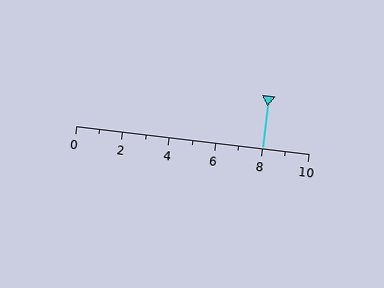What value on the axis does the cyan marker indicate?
The marker indicates approximately 8.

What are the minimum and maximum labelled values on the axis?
The axis runs from 0 to 10.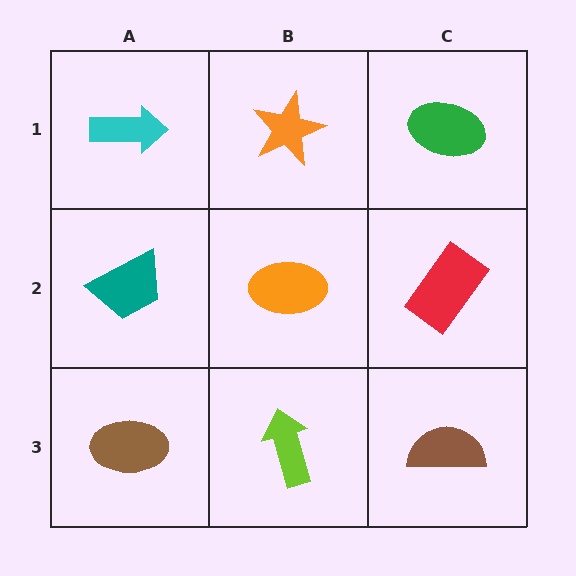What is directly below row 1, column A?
A teal trapezoid.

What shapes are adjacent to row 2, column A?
A cyan arrow (row 1, column A), a brown ellipse (row 3, column A), an orange ellipse (row 2, column B).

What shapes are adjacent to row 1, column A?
A teal trapezoid (row 2, column A), an orange star (row 1, column B).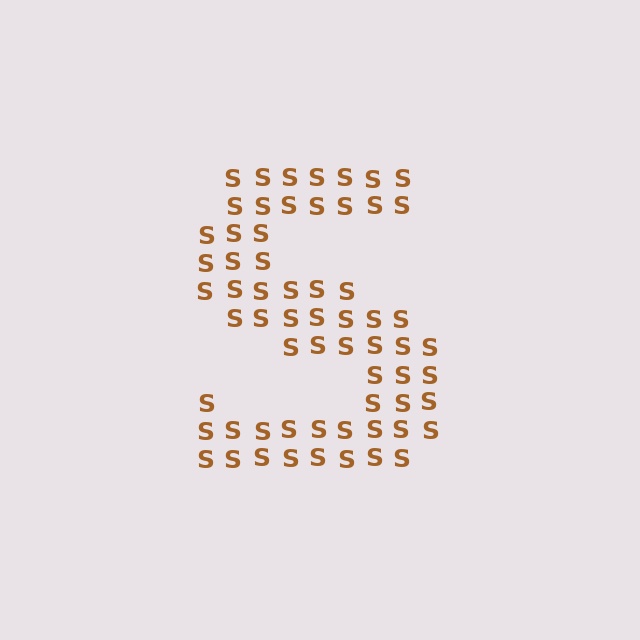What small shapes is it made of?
It is made of small letter S's.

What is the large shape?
The large shape is the letter S.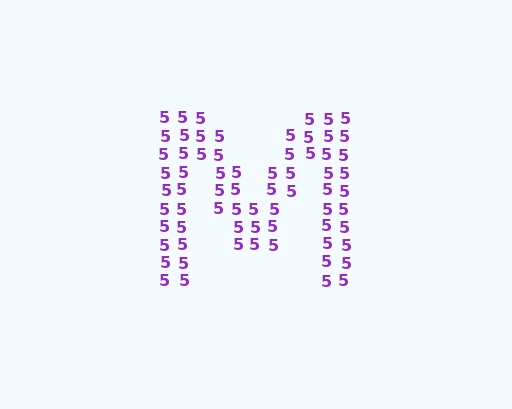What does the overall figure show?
The overall figure shows the letter M.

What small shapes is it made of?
It is made of small digit 5's.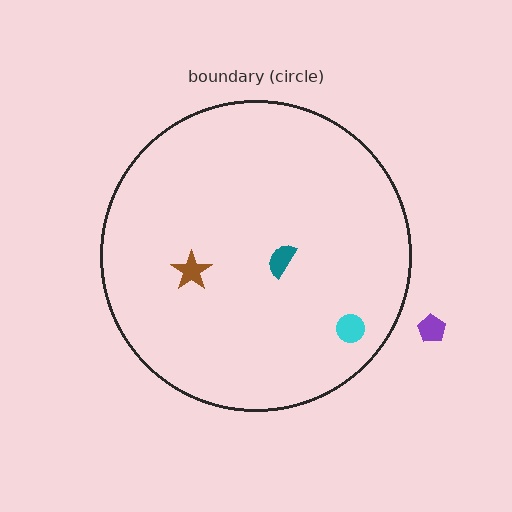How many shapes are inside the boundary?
3 inside, 1 outside.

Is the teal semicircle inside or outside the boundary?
Inside.